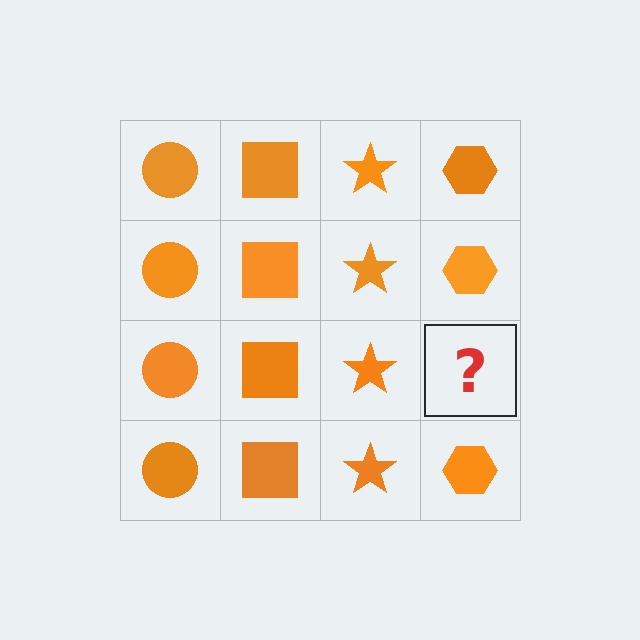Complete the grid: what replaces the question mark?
The question mark should be replaced with an orange hexagon.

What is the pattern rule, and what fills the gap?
The rule is that each column has a consistent shape. The gap should be filled with an orange hexagon.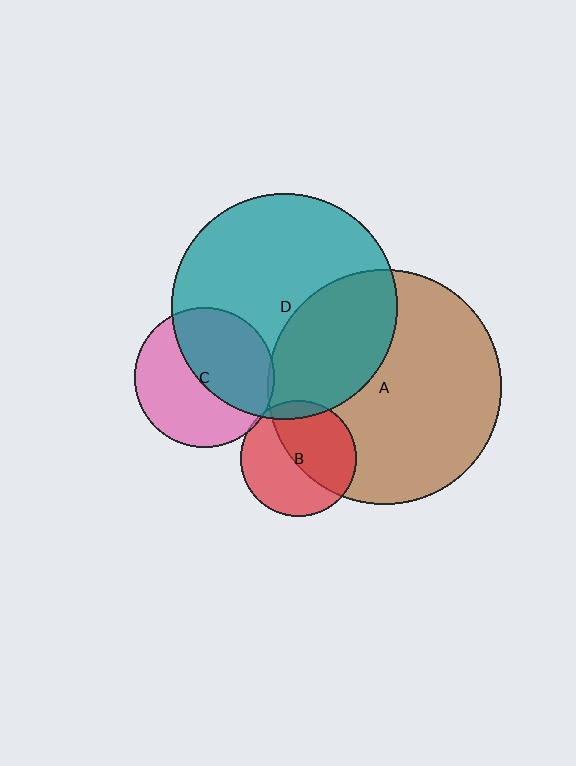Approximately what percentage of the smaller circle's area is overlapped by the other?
Approximately 35%.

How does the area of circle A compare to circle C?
Approximately 2.8 times.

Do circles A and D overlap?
Yes.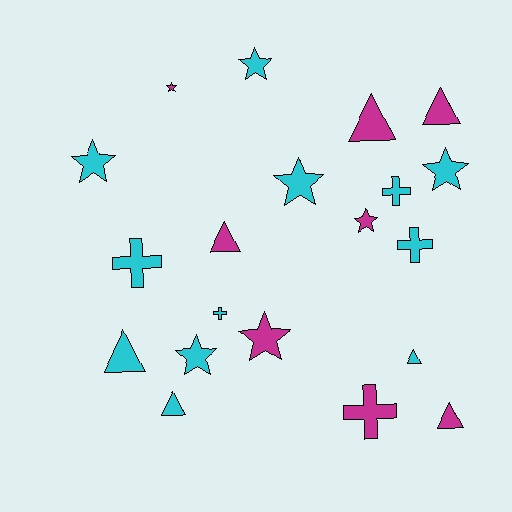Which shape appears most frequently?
Star, with 8 objects.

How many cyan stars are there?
There are 5 cyan stars.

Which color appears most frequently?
Cyan, with 12 objects.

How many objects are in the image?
There are 20 objects.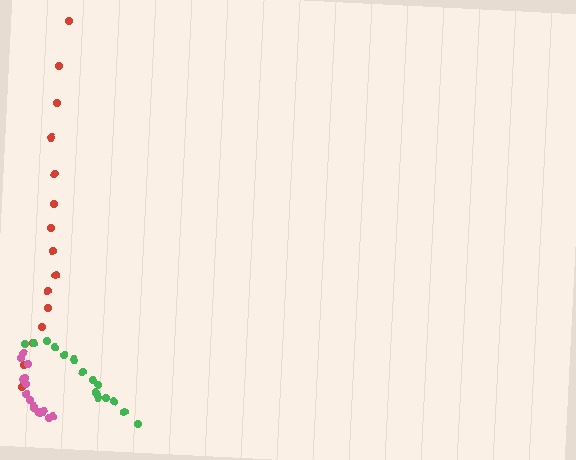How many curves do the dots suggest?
There are 3 distinct paths.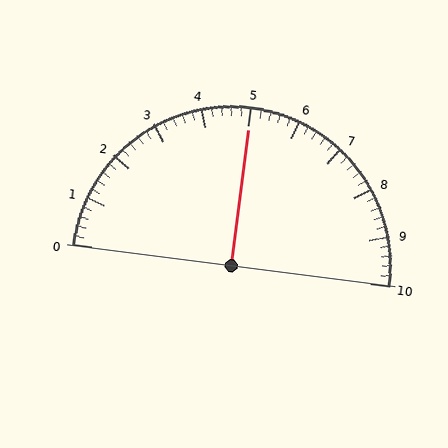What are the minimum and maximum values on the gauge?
The gauge ranges from 0 to 10.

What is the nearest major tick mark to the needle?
The nearest major tick mark is 5.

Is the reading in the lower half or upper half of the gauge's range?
The reading is in the upper half of the range (0 to 10).